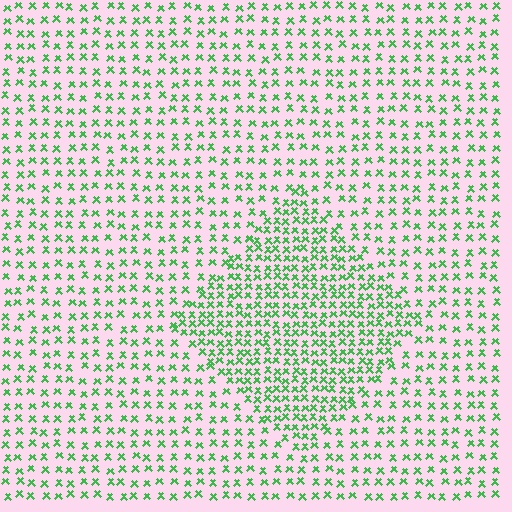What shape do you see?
I see a diamond.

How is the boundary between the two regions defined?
The boundary is defined by a change in element density (approximately 1.9x ratio). All elements are the same color, size, and shape.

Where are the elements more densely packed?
The elements are more densely packed inside the diamond boundary.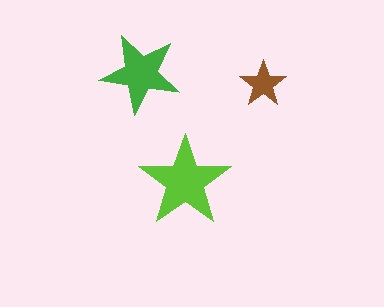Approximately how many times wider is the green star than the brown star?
About 1.5 times wider.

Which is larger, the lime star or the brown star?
The lime one.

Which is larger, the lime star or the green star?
The lime one.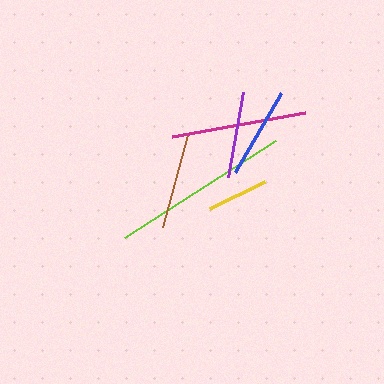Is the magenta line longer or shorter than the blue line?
The magenta line is longer than the blue line.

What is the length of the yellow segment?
The yellow segment is approximately 61 pixels long.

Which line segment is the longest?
The lime line is the longest at approximately 179 pixels.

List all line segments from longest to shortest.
From longest to shortest: lime, magenta, brown, blue, purple, yellow.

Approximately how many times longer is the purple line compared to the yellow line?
The purple line is approximately 1.4 times the length of the yellow line.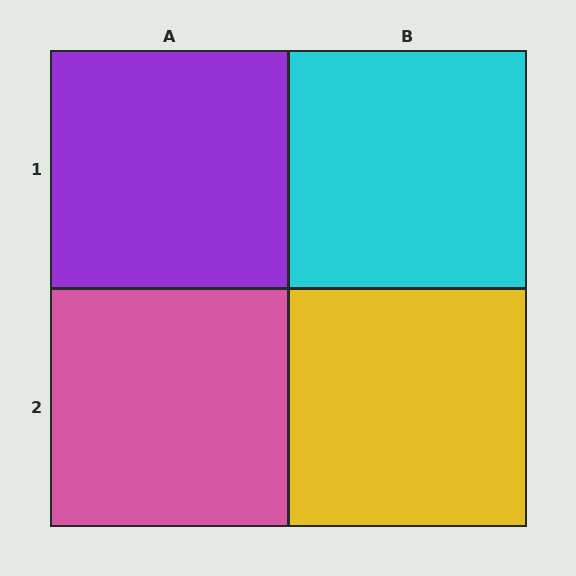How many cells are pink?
1 cell is pink.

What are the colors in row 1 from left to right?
Purple, cyan.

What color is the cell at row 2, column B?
Yellow.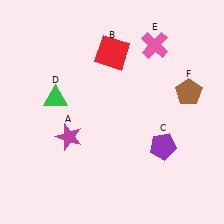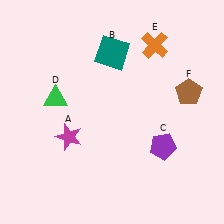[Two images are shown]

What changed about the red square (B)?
In Image 1, B is red. In Image 2, it changed to teal.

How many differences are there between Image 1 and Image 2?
There are 2 differences between the two images.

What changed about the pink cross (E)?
In Image 1, E is pink. In Image 2, it changed to orange.